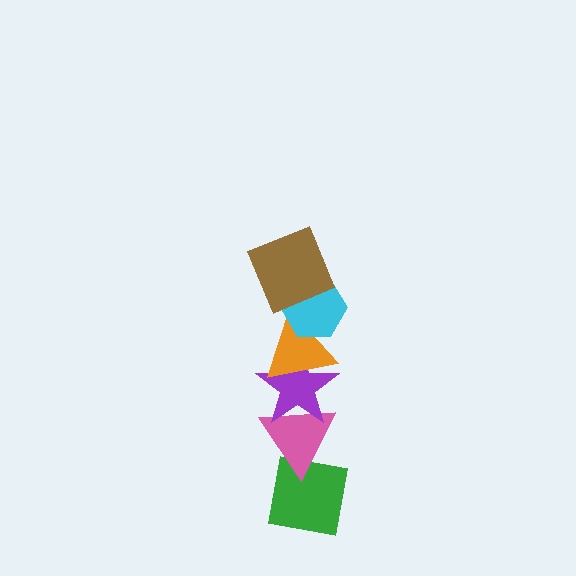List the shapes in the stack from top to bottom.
From top to bottom: the brown square, the cyan hexagon, the orange triangle, the purple star, the pink triangle, the green square.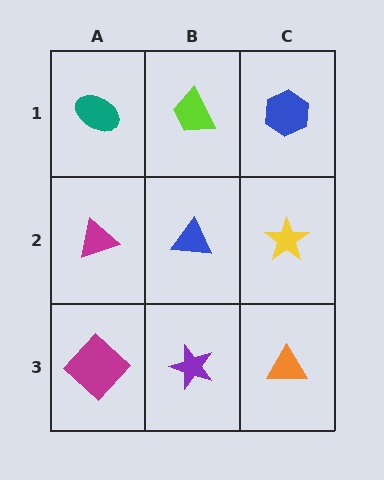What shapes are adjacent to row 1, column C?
A yellow star (row 2, column C), a lime trapezoid (row 1, column B).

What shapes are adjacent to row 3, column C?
A yellow star (row 2, column C), a purple star (row 3, column B).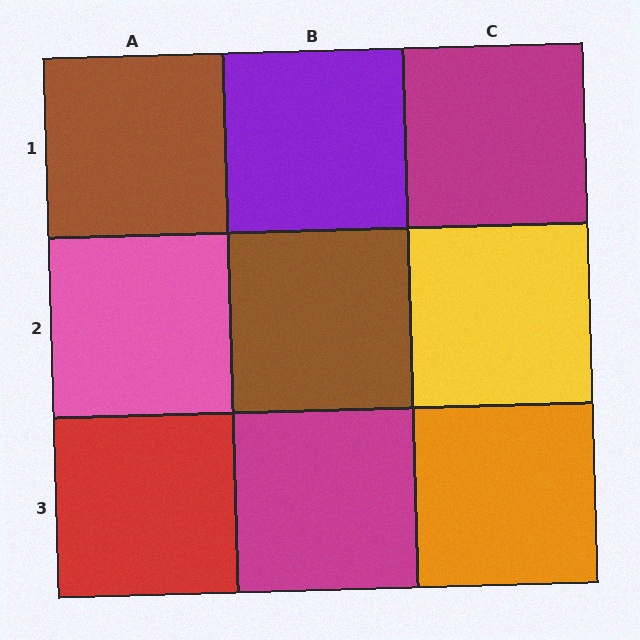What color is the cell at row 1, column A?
Brown.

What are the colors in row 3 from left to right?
Red, magenta, orange.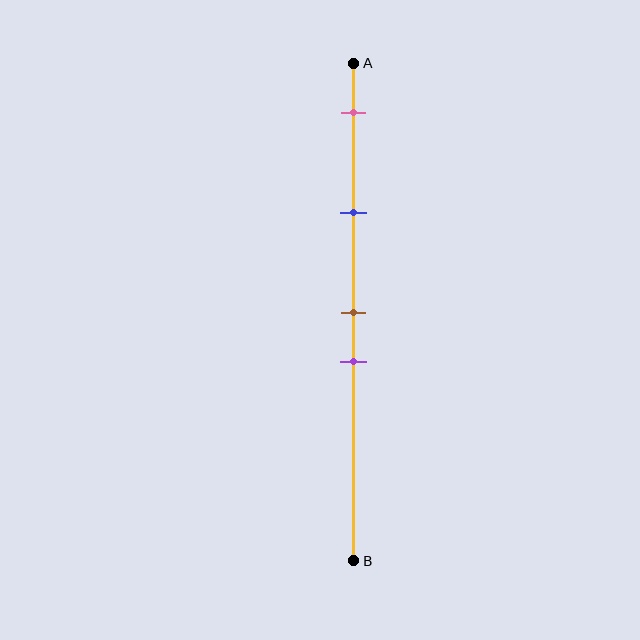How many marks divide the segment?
There are 4 marks dividing the segment.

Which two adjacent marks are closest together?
The brown and purple marks are the closest adjacent pair.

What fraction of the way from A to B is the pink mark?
The pink mark is approximately 10% (0.1) of the way from A to B.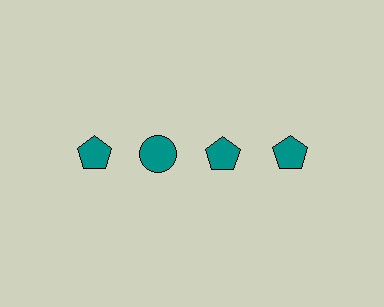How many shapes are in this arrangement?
There are 4 shapes arranged in a grid pattern.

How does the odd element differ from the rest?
It has a different shape: circle instead of pentagon.